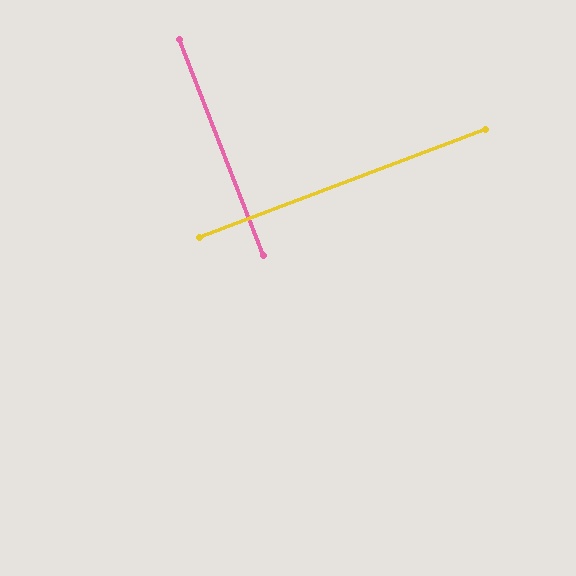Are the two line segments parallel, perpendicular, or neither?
Perpendicular — they meet at approximately 89°.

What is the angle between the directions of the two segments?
Approximately 89 degrees.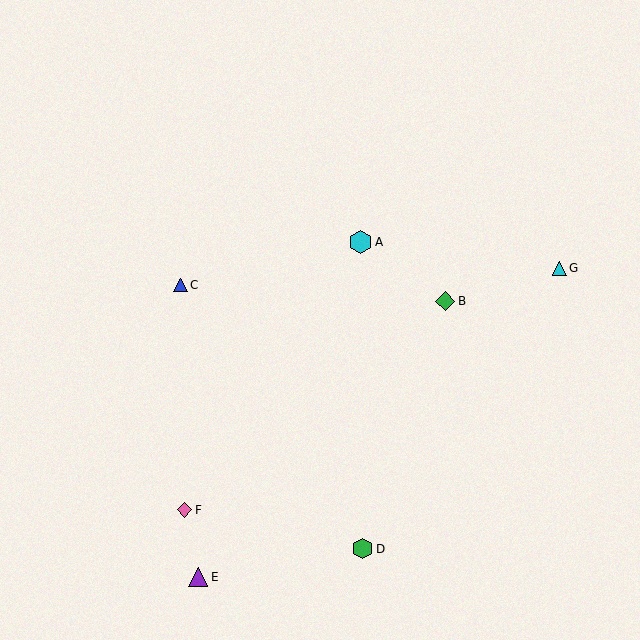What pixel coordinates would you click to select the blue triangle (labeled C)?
Click at (181, 285) to select the blue triangle C.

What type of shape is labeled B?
Shape B is a green diamond.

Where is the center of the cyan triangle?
The center of the cyan triangle is at (559, 268).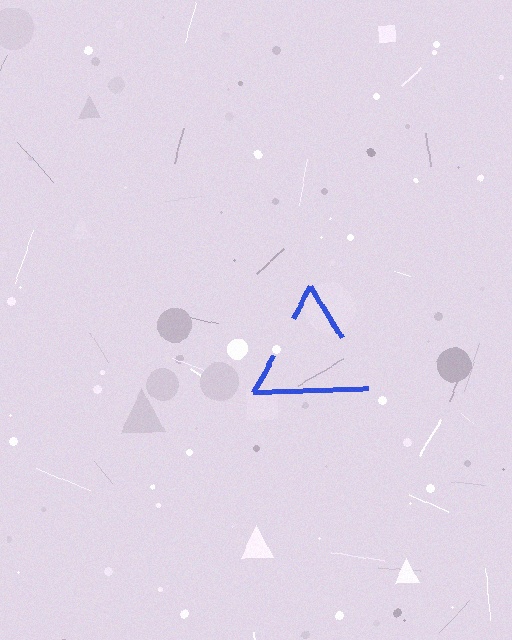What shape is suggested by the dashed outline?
The dashed outline suggests a triangle.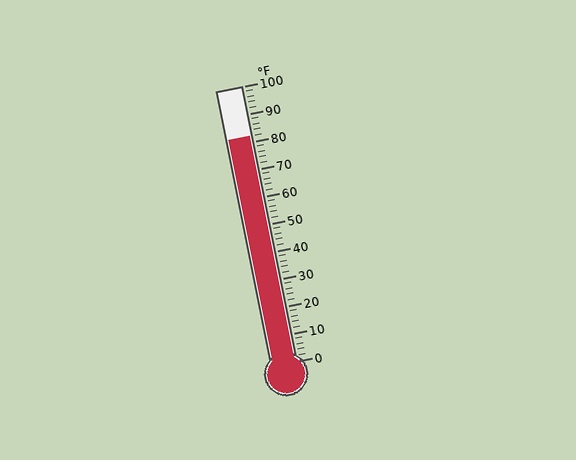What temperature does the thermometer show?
The thermometer shows approximately 82°F.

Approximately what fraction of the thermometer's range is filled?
The thermometer is filled to approximately 80% of its range.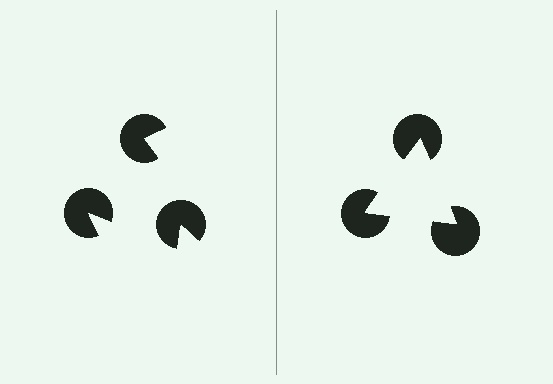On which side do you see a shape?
An illusory triangle appears on the right side. On the left side the wedge cuts are rotated, so no coherent shape forms.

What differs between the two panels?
The pac-man discs are positioned identically on both sides; only the wedge orientations differ. On the right they align to a triangle; on the left they are misaligned.